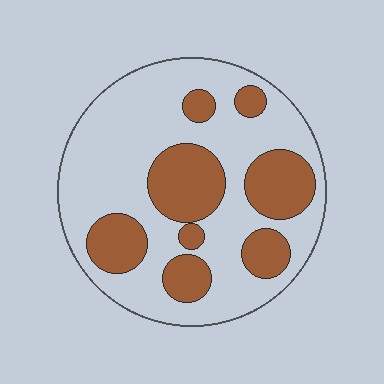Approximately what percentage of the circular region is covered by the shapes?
Approximately 30%.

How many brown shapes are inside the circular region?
8.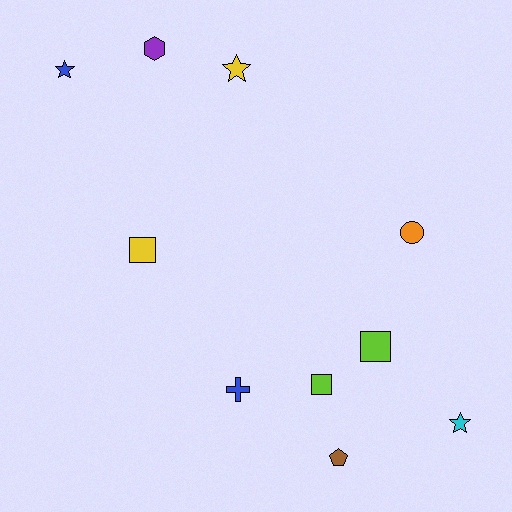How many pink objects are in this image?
There are no pink objects.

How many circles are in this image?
There is 1 circle.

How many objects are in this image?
There are 10 objects.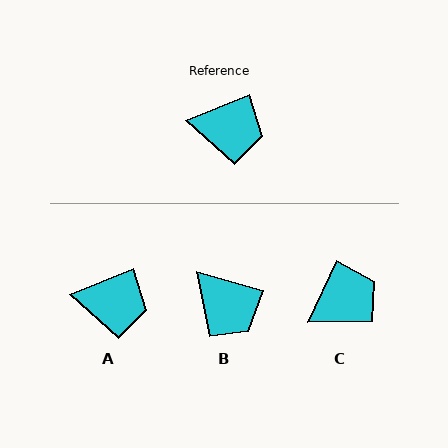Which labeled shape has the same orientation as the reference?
A.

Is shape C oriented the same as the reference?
No, it is off by about 43 degrees.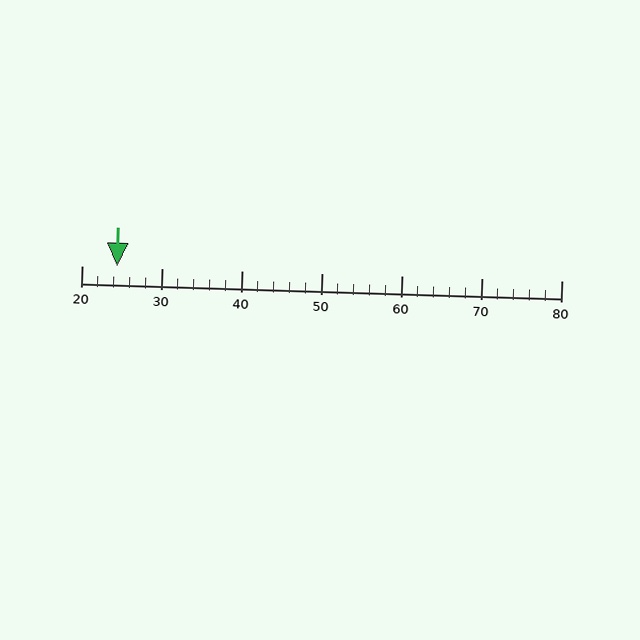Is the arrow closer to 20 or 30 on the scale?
The arrow is closer to 20.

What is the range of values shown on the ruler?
The ruler shows values from 20 to 80.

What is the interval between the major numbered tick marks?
The major tick marks are spaced 10 units apart.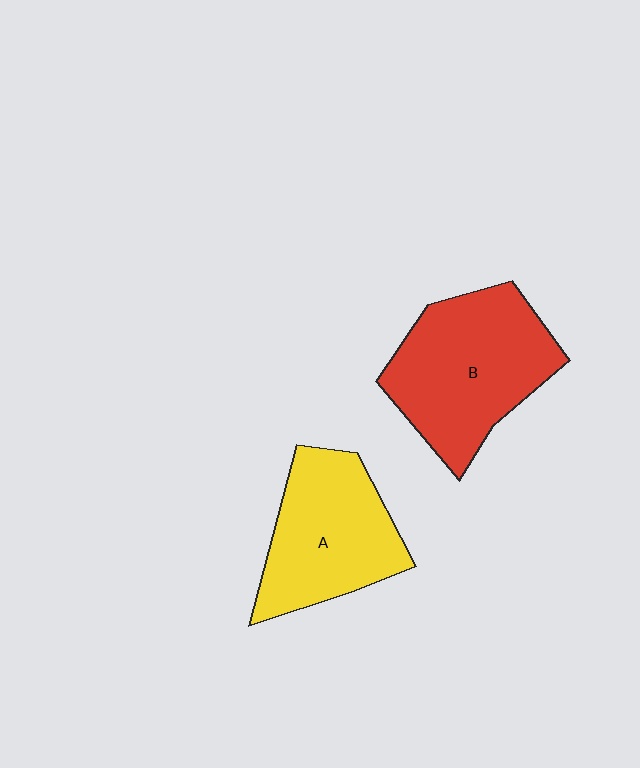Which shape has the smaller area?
Shape A (yellow).